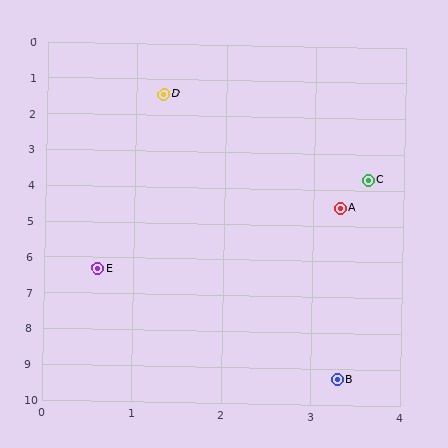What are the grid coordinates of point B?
Point B is at approximately (3.3, 9.3).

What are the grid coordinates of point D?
Point D is at approximately (1.3, 1.4).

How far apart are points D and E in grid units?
Points D and E are about 4.9 grid units apart.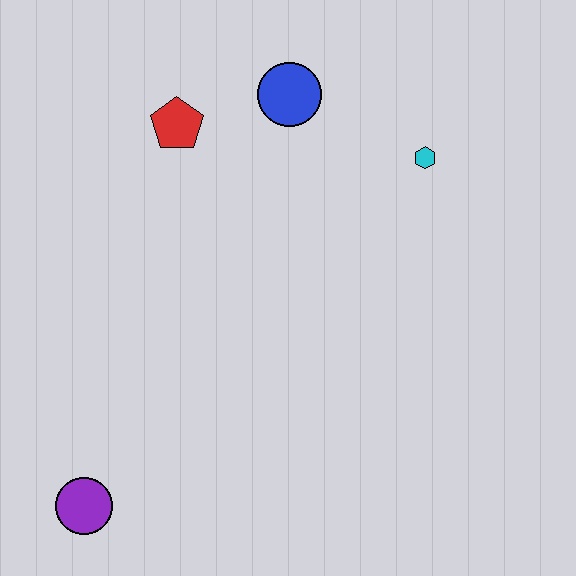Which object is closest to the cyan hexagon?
The blue circle is closest to the cyan hexagon.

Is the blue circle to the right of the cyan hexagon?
No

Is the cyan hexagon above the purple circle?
Yes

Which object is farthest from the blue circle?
The purple circle is farthest from the blue circle.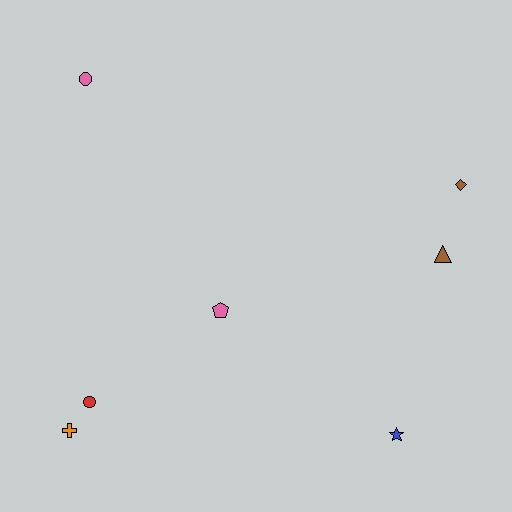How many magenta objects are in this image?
There are no magenta objects.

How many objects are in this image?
There are 7 objects.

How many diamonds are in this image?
There is 1 diamond.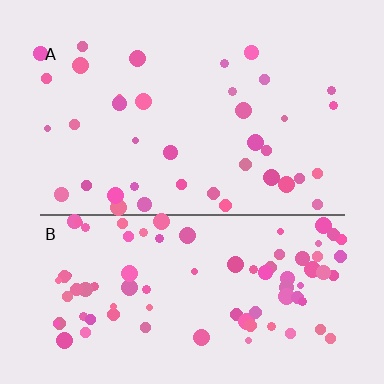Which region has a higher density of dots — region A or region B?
B (the bottom).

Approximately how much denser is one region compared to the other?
Approximately 2.3× — region B over region A.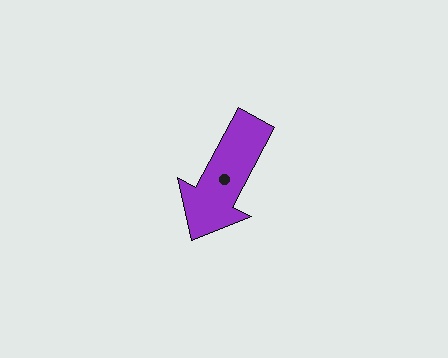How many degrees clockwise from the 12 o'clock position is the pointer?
Approximately 208 degrees.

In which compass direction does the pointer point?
Southwest.